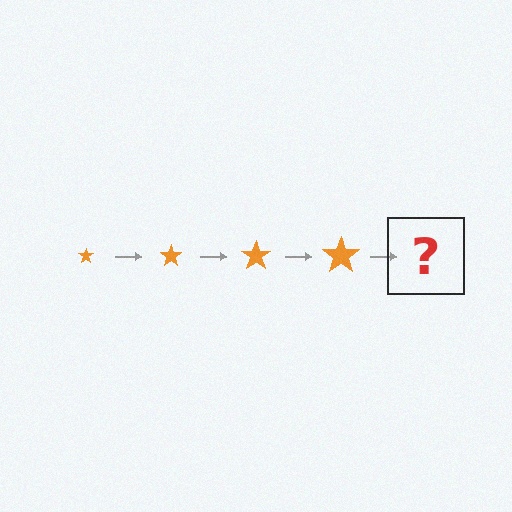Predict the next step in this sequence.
The next step is an orange star, larger than the previous one.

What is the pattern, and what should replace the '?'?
The pattern is that the star gets progressively larger each step. The '?' should be an orange star, larger than the previous one.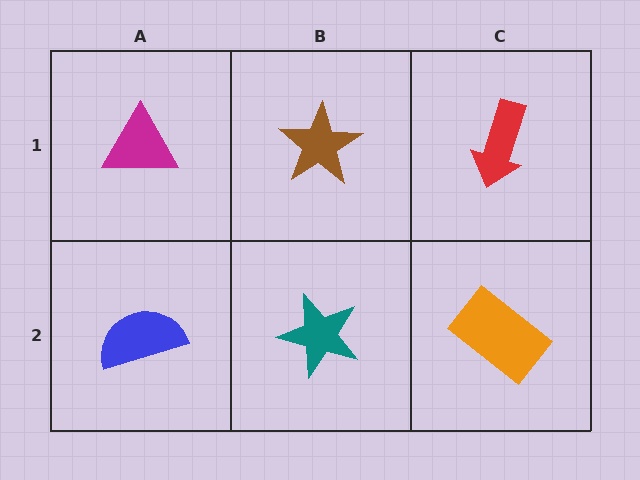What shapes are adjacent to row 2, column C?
A red arrow (row 1, column C), a teal star (row 2, column B).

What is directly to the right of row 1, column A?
A brown star.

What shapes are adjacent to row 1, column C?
An orange rectangle (row 2, column C), a brown star (row 1, column B).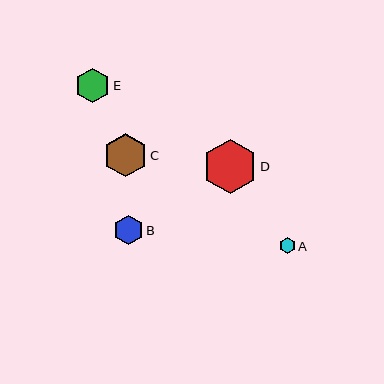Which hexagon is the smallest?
Hexagon A is the smallest with a size of approximately 16 pixels.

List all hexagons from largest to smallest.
From largest to smallest: D, C, E, B, A.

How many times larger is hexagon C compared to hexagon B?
Hexagon C is approximately 1.5 times the size of hexagon B.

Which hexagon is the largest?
Hexagon D is the largest with a size of approximately 54 pixels.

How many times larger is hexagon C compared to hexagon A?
Hexagon C is approximately 2.7 times the size of hexagon A.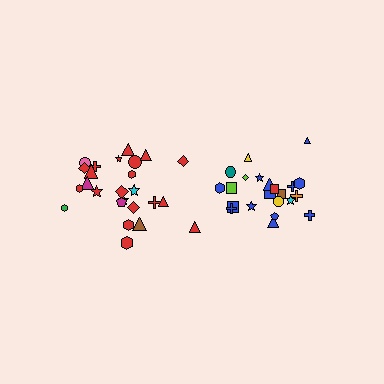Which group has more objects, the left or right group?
The left group.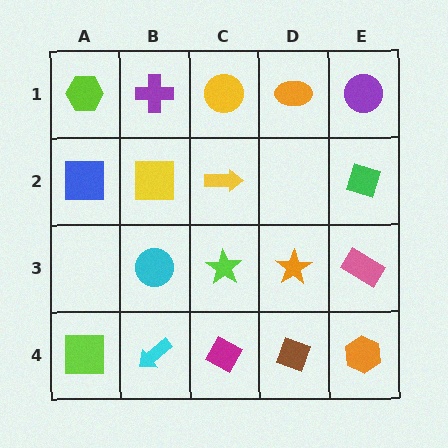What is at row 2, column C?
A yellow arrow.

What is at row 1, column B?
A purple cross.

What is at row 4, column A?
A lime square.